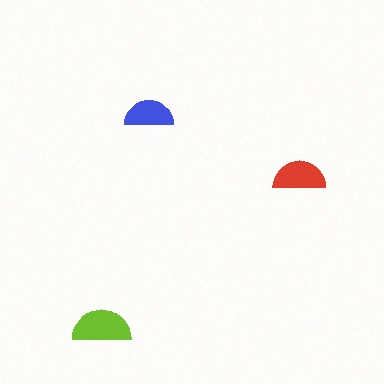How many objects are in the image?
There are 3 objects in the image.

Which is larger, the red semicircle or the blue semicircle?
The red one.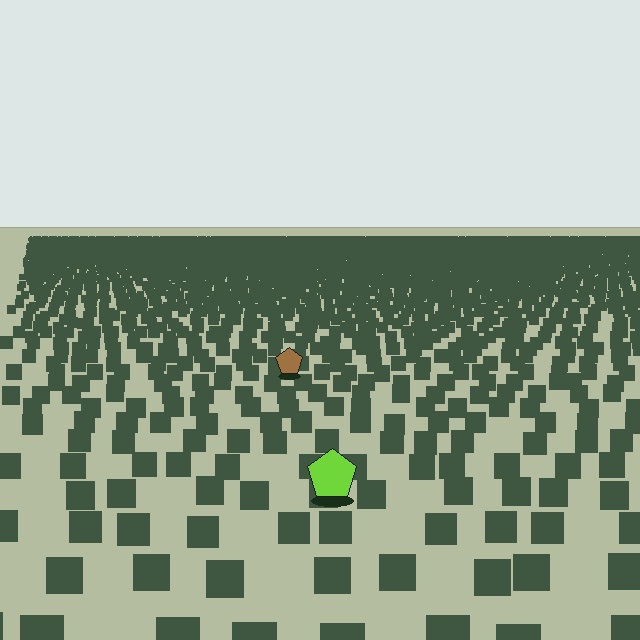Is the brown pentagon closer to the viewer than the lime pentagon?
No. The lime pentagon is closer — you can tell from the texture gradient: the ground texture is coarser near it.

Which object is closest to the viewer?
The lime pentagon is closest. The texture marks near it are larger and more spread out.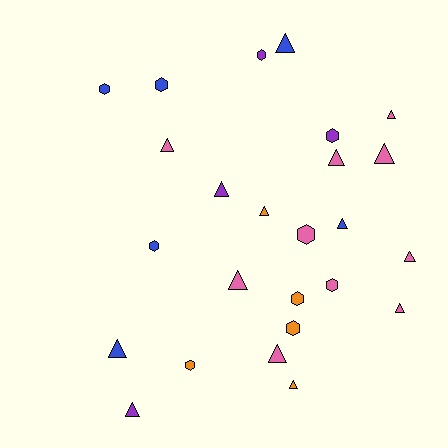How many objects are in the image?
There are 25 objects.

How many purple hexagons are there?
There are 2 purple hexagons.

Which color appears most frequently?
Pink, with 10 objects.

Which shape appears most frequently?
Triangle, with 15 objects.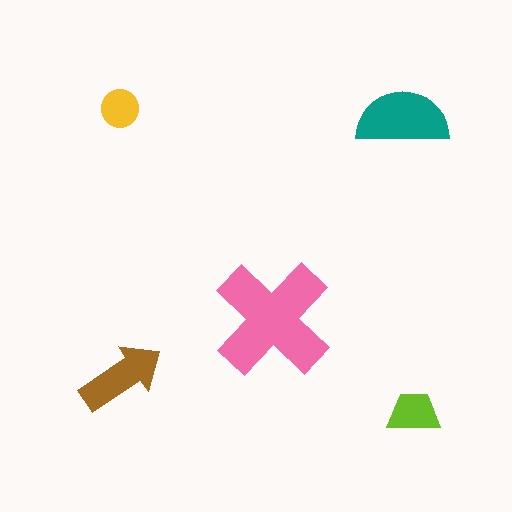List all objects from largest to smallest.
The pink cross, the teal semicircle, the brown arrow, the lime trapezoid, the yellow circle.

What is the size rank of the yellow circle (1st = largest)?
5th.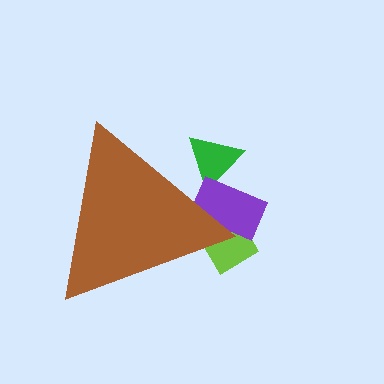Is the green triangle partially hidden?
Yes, the green triangle is partially hidden behind the brown triangle.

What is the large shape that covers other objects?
A brown triangle.